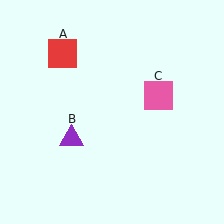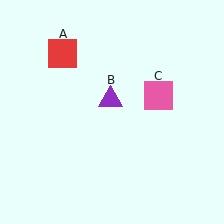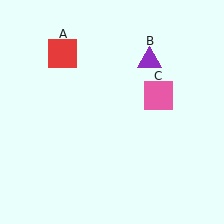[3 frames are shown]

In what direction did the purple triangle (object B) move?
The purple triangle (object B) moved up and to the right.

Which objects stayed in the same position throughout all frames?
Red square (object A) and pink square (object C) remained stationary.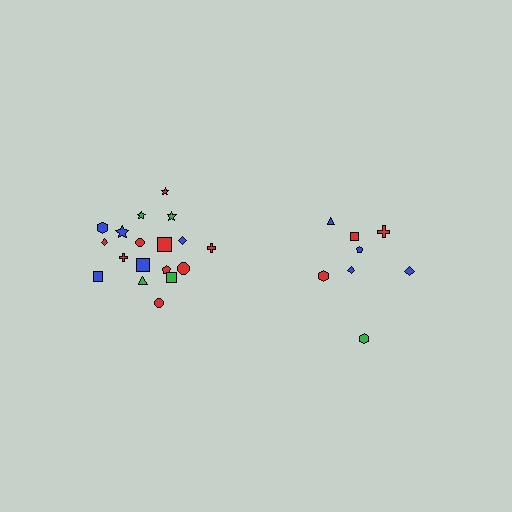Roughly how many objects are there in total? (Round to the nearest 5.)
Roughly 25 objects in total.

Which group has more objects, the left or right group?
The left group.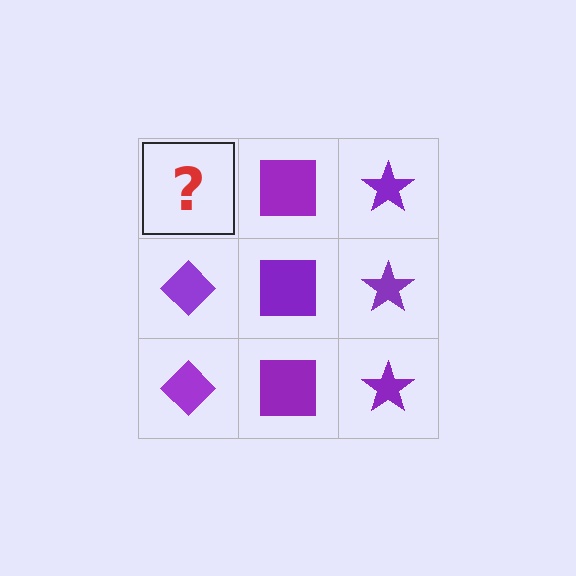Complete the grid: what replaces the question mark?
The question mark should be replaced with a purple diamond.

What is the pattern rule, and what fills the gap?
The rule is that each column has a consistent shape. The gap should be filled with a purple diamond.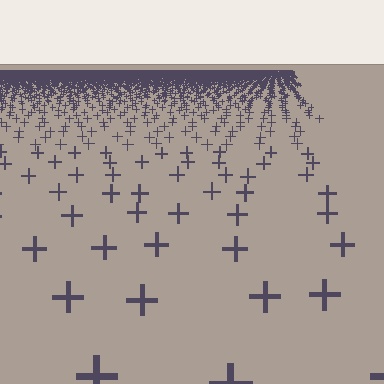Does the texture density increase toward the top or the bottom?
Density increases toward the top.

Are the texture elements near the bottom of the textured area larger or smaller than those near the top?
Larger. Near the bottom, elements are closer to the viewer and appear at a bigger on-screen size.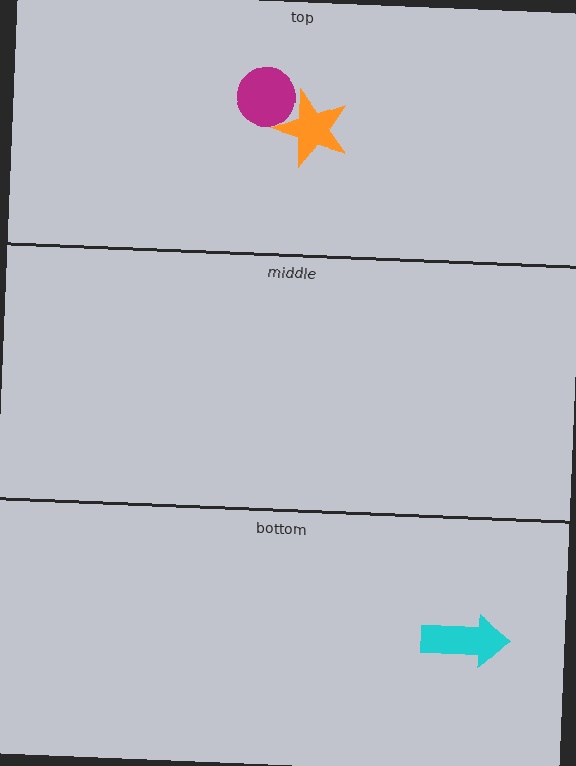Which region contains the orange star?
The top region.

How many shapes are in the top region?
2.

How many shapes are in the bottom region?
1.